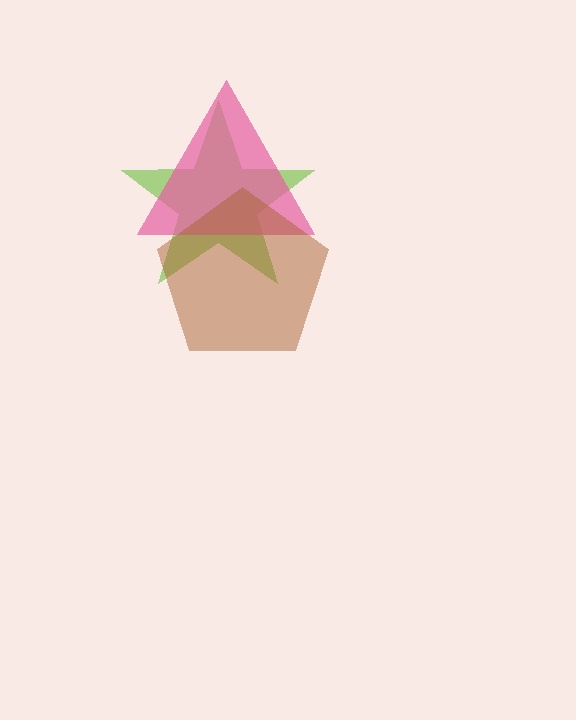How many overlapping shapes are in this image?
There are 3 overlapping shapes in the image.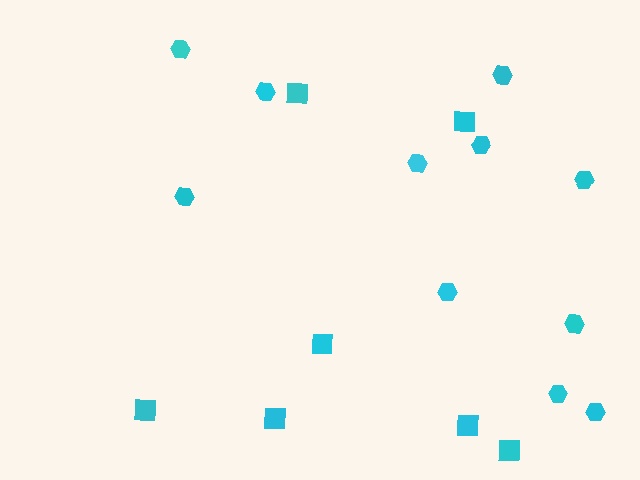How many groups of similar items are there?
There are 2 groups: one group of hexagons (11) and one group of squares (7).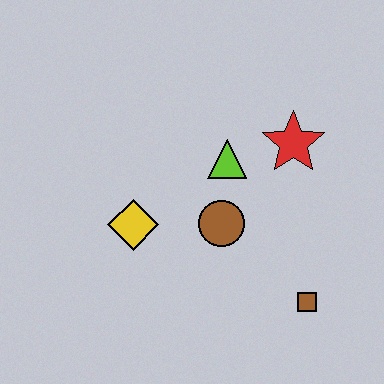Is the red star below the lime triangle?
No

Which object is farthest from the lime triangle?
The brown square is farthest from the lime triangle.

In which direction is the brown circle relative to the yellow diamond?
The brown circle is to the right of the yellow diamond.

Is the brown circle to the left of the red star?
Yes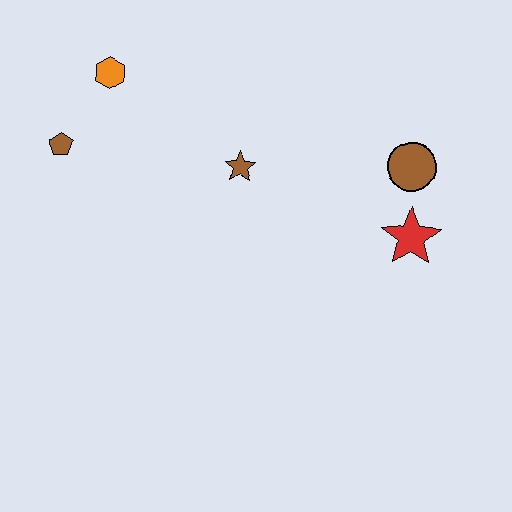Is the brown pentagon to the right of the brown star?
No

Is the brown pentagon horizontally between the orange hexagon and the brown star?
No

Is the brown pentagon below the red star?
No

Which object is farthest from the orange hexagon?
The red star is farthest from the orange hexagon.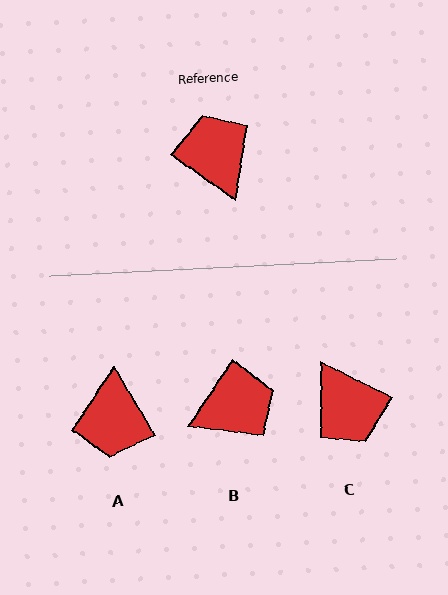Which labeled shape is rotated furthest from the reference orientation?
C, about 171 degrees away.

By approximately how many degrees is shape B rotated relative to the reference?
Approximately 88 degrees clockwise.